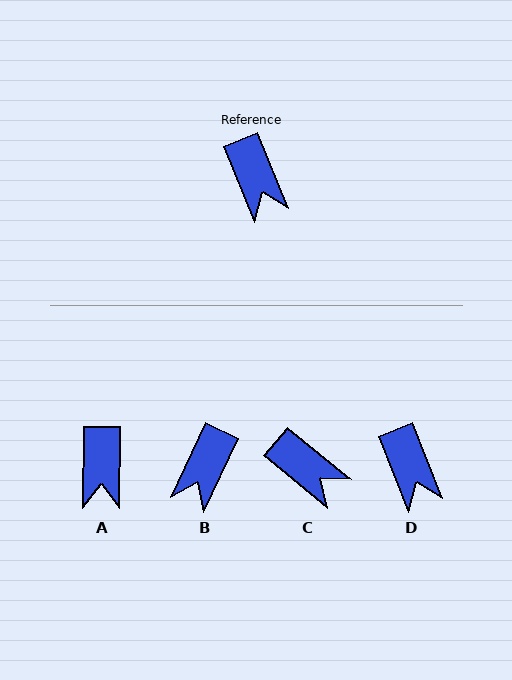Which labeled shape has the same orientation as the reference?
D.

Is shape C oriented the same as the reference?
No, it is off by about 29 degrees.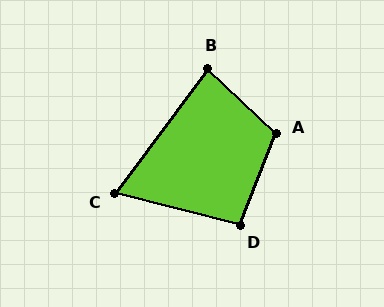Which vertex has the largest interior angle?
A, at approximately 112 degrees.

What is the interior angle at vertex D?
Approximately 97 degrees (obtuse).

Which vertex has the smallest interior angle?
C, at approximately 68 degrees.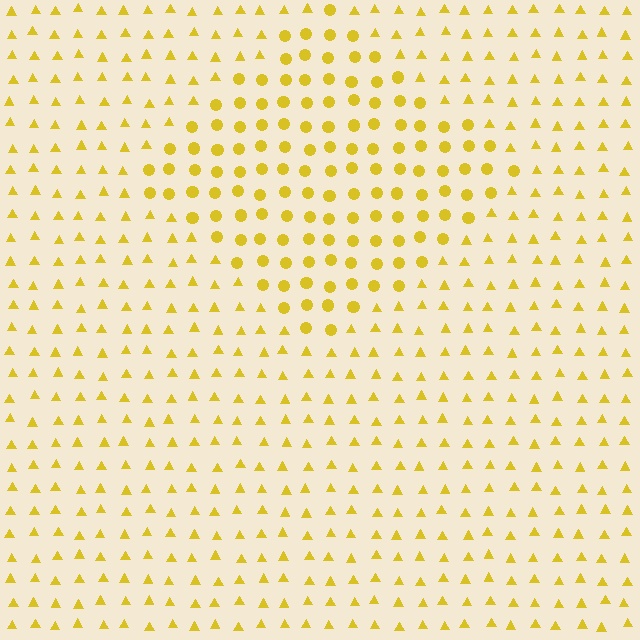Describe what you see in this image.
The image is filled with small yellow elements arranged in a uniform grid. A diamond-shaped region contains circles, while the surrounding area contains triangles. The boundary is defined purely by the change in element shape.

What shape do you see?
I see a diamond.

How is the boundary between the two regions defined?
The boundary is defined by a change in element shape: circles inside vs. triangles outside. All elements share the same color and spacing.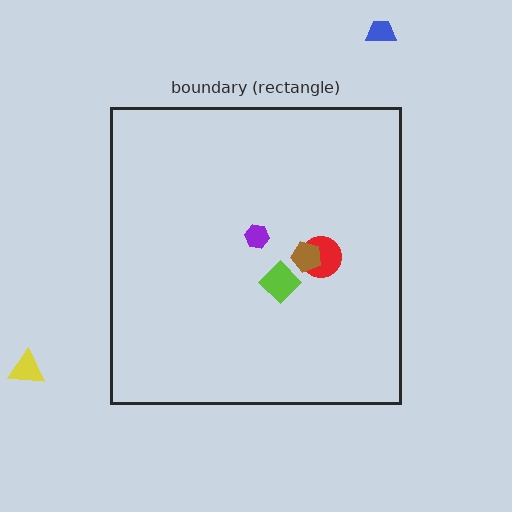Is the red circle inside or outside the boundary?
Inside.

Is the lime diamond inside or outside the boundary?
Inside.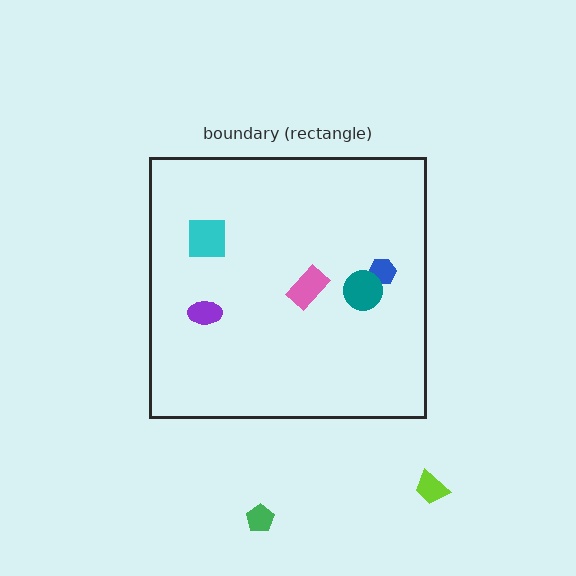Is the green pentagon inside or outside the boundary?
Outside.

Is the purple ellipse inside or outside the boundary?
Inside.